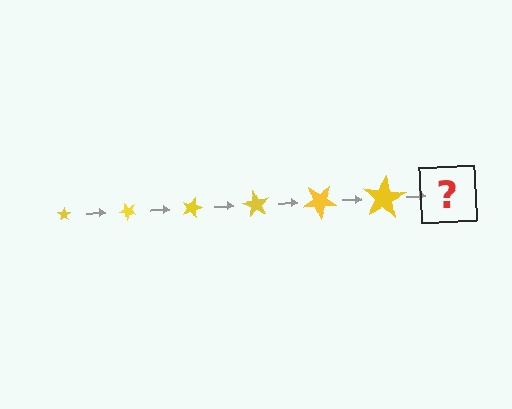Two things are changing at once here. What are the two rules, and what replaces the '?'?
The two rules are that the star grows larger each step and it rotates 45 degrees each step. The '?' should be a star, larger than the previous one and rotated 270 degrees from the start.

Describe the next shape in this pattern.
It should be a star, larger than the previous one and rotated 270 degrees from the start.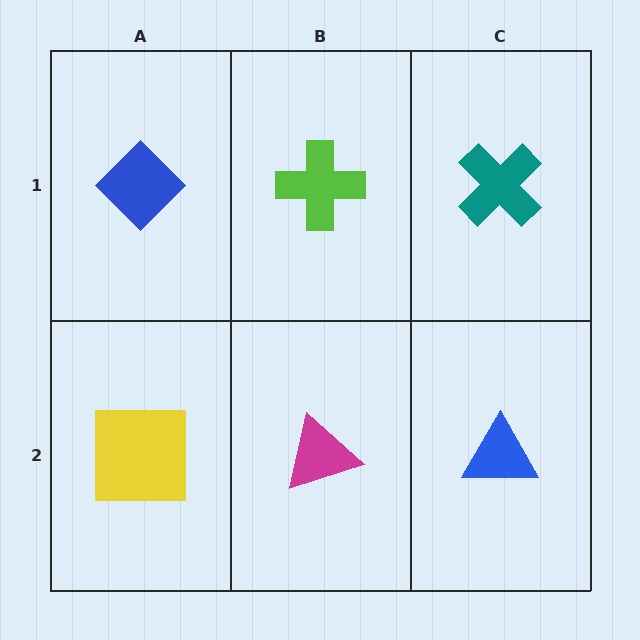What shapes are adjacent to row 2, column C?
A teal cross (row 1, column C), a magenta triangle (row 2, column B).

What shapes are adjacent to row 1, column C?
A blue triangle (row 2, column C), a lime cross (row 1, column B).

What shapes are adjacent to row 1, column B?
A magenta triangle (row 2, column B), a blue diamond (row 1, column A), a teal cross (row 1, column C).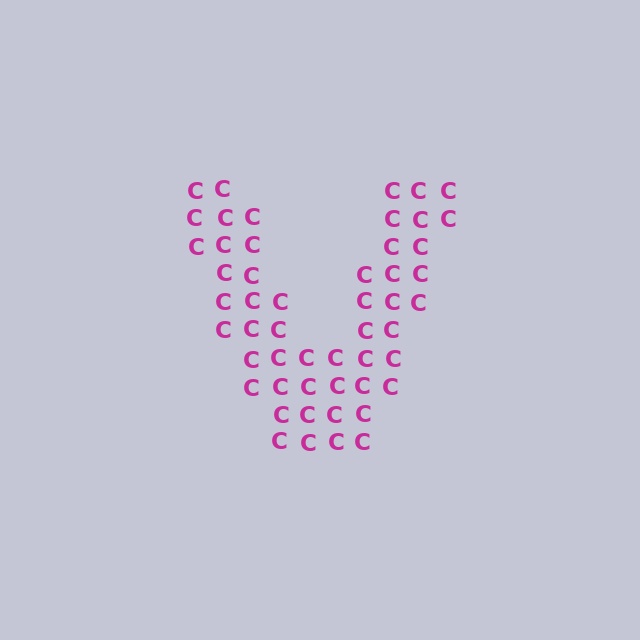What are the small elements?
The small elements are letter C's.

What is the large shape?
The large shape is the letter V.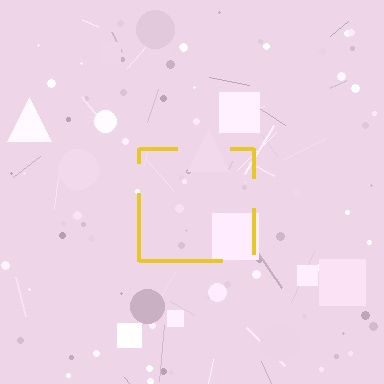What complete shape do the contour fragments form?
The contour fragments form a square.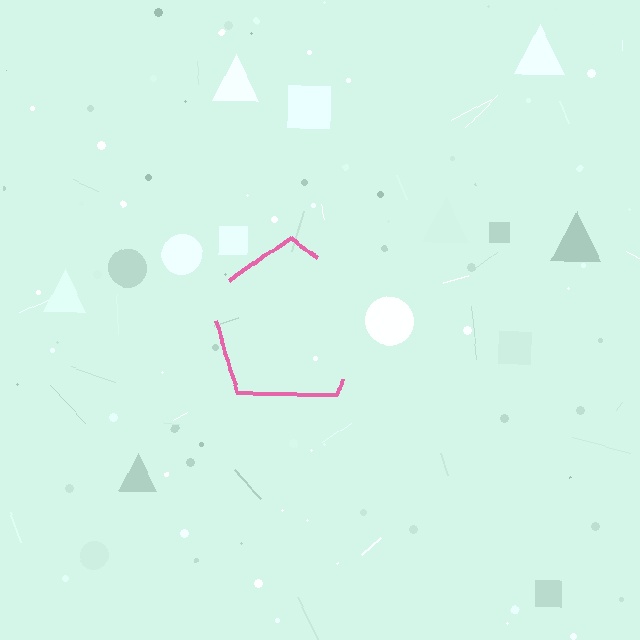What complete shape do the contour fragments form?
The contour fragments form a pentagon.